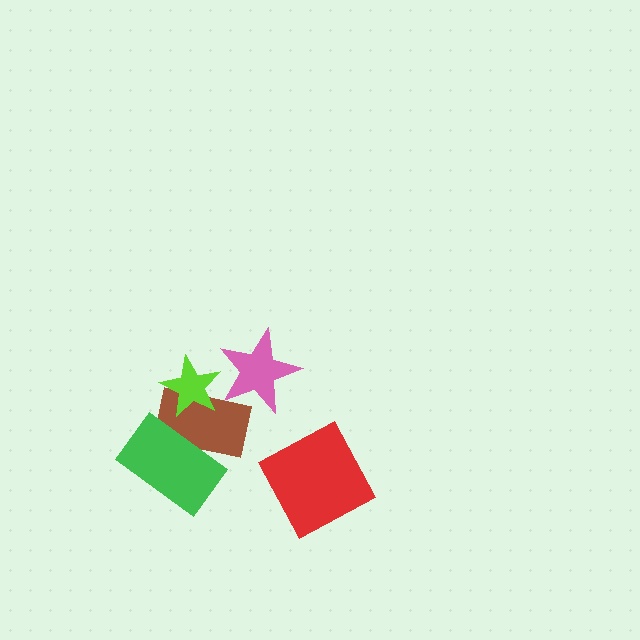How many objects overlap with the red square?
0 objects overlap with the red square.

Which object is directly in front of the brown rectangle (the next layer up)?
The green rectangle is directly in front of the brown rectangle.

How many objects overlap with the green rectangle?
1 object overlaps with the green rectangle.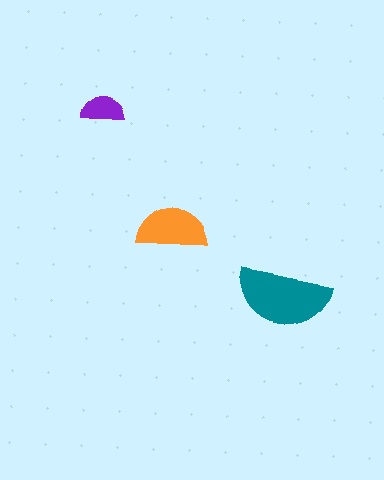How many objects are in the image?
There are 3 objects in the image.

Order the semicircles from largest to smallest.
the teal one, the orange one, the purple one.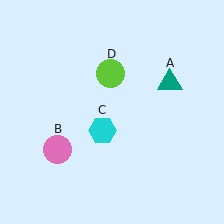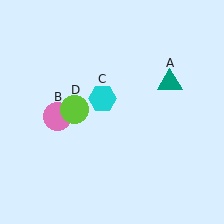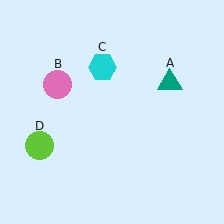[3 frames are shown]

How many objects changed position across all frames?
3 objects changed position: pink circle (object B), cyan hexagon (object C), lime circle (object D).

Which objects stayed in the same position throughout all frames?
Teal triangle (object A) remained stationary.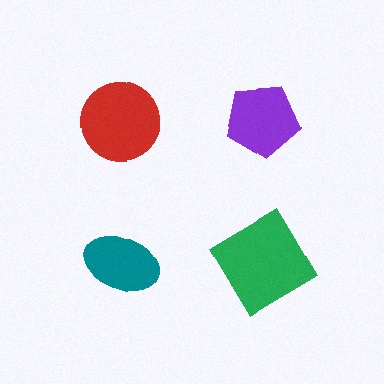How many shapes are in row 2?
2 shapes.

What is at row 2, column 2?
A green diamond.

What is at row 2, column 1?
A teal ellipse.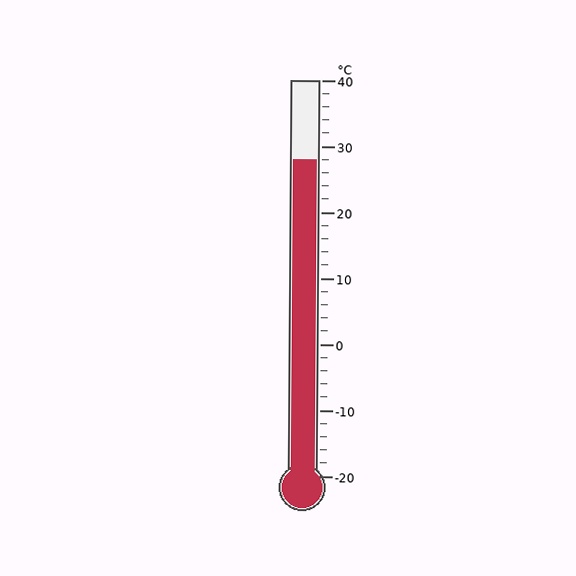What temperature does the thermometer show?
The thermometer shows approximately 28°C.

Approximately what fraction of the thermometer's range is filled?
The thermometer is filled to approximately 80% of its range.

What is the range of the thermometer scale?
The thermometer scale ranges from -20°C to 40°C.